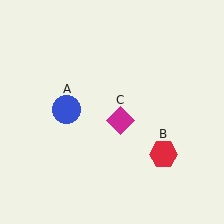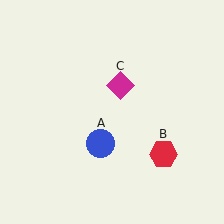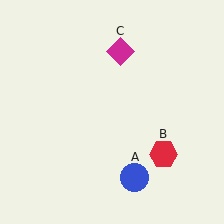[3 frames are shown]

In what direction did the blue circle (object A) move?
The blue circle (object A) moved down and to the right.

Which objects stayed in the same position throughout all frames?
Red hexagon (object B) remained stationary.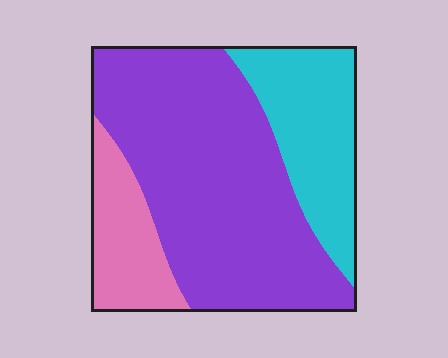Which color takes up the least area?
Pink, at roughly 15%.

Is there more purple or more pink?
Purple.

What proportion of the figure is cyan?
Cyan covers about 25% of the figure.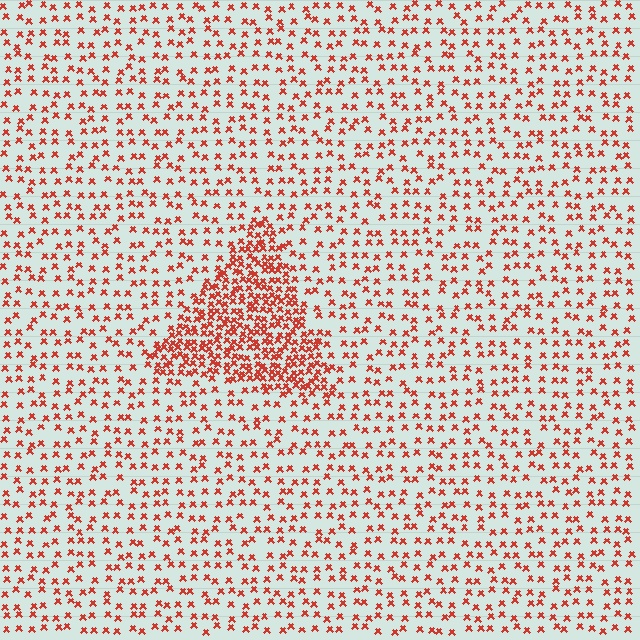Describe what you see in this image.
The image contains small red elements arranged at two different densities. A triangle-shaped region is visible where the elements are more densely packed than the surrounding area.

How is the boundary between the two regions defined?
The boundary is defined by a change in element density (approximately 2.6x ratio). All elements are the same color, size, and shape.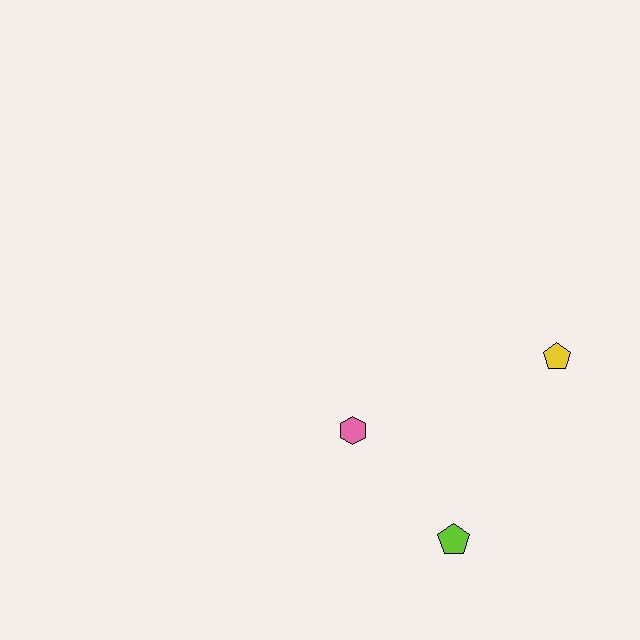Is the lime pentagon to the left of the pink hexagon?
No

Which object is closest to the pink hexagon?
The lime pentagon is closest to the pink hexagon.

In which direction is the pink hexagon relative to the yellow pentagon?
The pink hexagon is to the left of the yellow pentagon.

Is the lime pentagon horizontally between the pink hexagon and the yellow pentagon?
Yes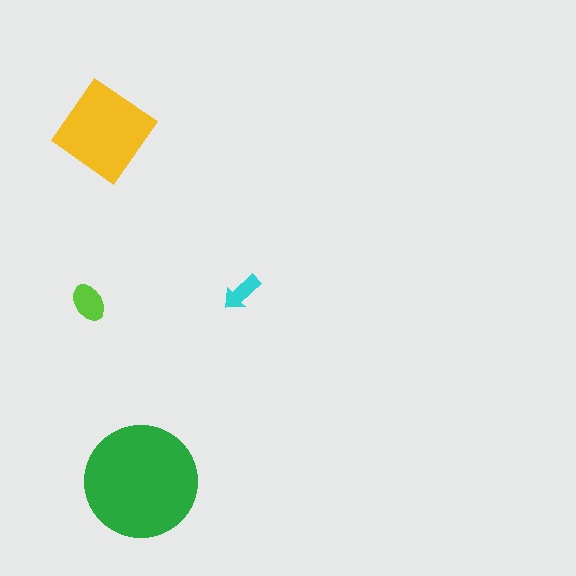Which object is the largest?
The green circle.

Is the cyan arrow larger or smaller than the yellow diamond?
Smaller.